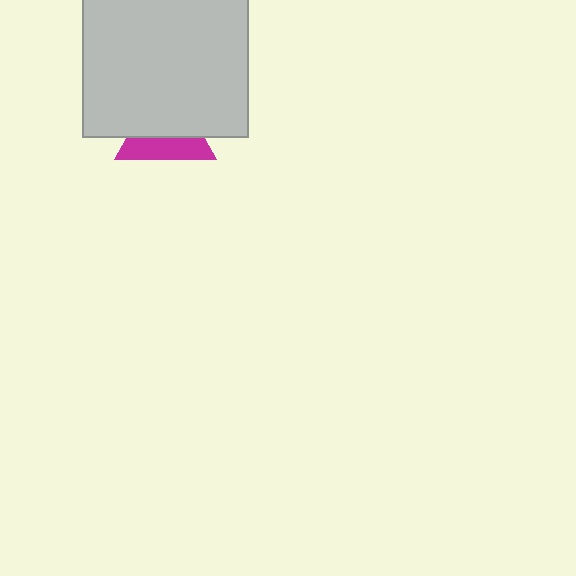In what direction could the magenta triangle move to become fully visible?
The magenta triangle could move down. That would shift it out from behind the light gray square entirely.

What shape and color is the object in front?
The object in front is a light gray square.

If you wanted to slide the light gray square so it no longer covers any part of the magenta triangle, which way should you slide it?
Slide it up — that is the most direct way to separate the two shapes.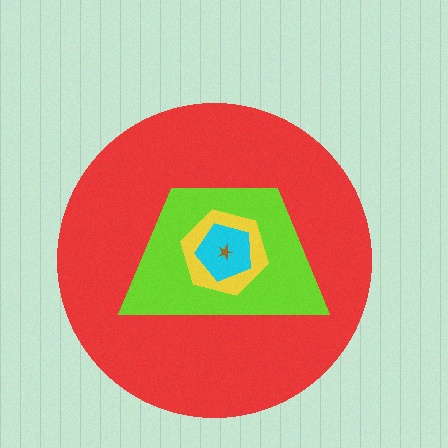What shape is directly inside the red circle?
The lime trapezoid.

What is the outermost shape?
The red circle.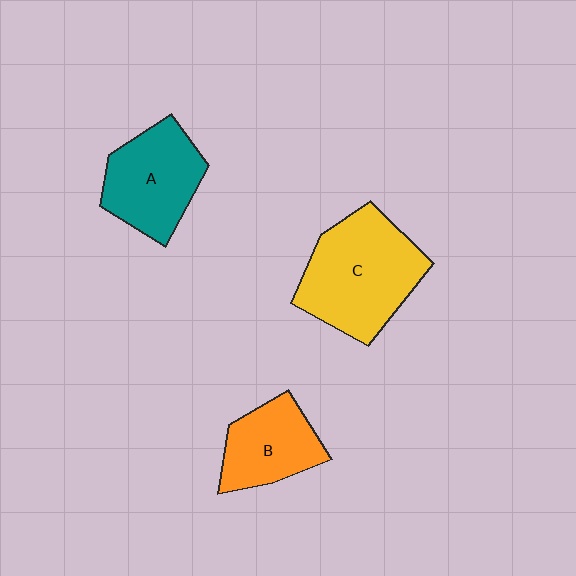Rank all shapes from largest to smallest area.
From largest to smallest: C (yellow), A (teal), B (orange).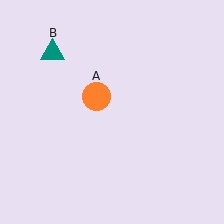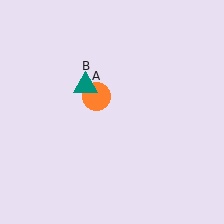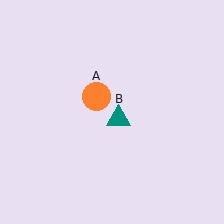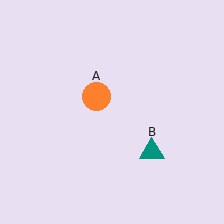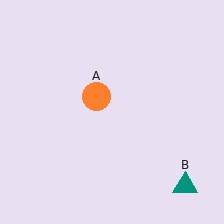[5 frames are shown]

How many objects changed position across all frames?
1 object changed position: teal triangle (object B).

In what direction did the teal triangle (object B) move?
The teal triangle (object B) moved down and to the right.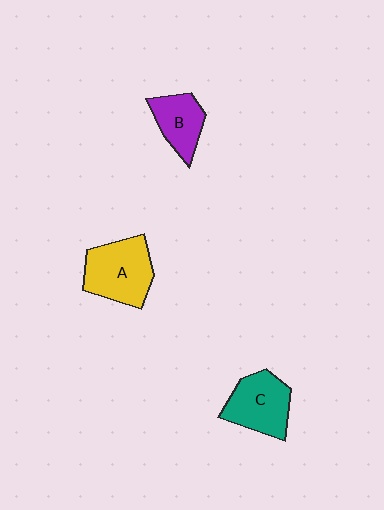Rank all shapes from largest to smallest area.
From largest to smallest: A (yellow), C (teal), B (purple).